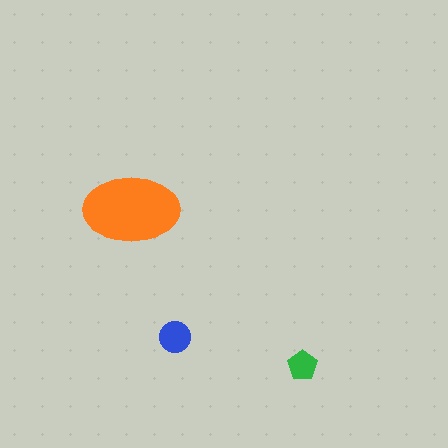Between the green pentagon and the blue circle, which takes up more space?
The blue circle.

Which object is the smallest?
The green pentagon.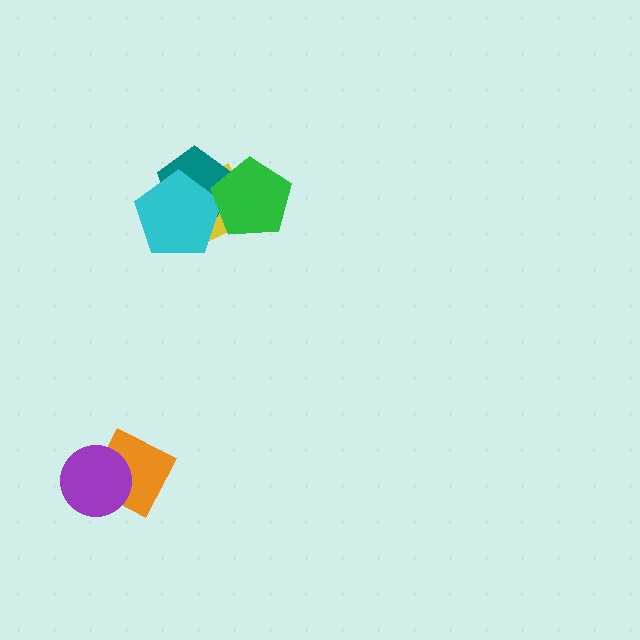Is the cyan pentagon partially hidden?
Yes, it is partially covered by another shape.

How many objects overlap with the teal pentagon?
3 objects overlap with the teal pentagon.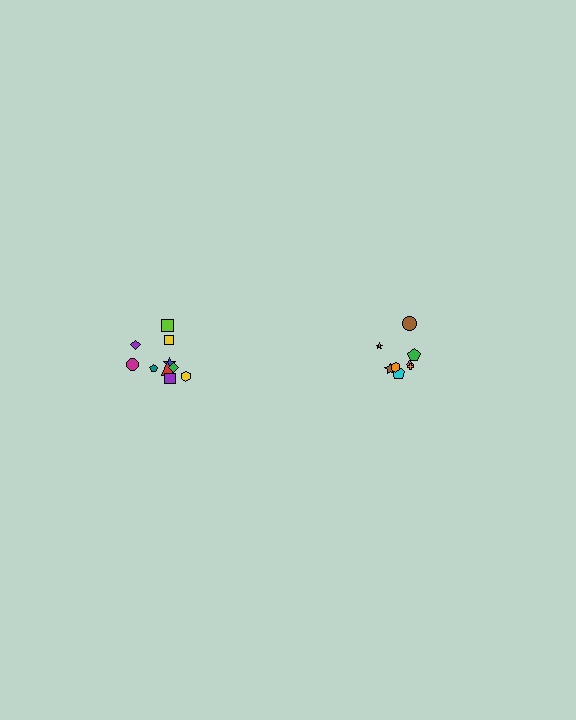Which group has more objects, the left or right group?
The left group.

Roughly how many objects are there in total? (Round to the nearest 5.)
Roughly 20 objects in total.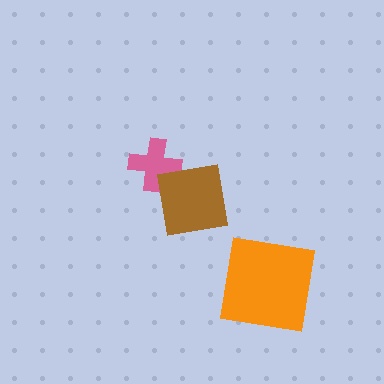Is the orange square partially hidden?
No, no other shape covers it.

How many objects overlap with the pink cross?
1 object overlaps with the pink cross.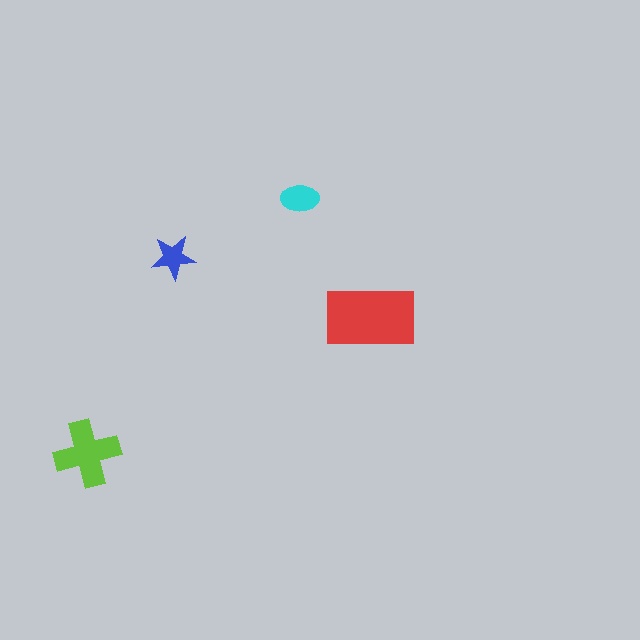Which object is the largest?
The red rectangle.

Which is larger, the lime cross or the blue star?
The lime cross.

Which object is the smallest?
The blue star.